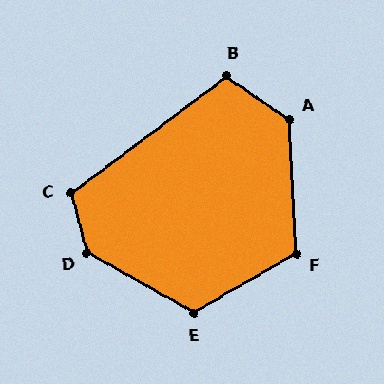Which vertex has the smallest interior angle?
B, at approximately 108 degrees.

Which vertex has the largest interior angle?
D, at approximately 135 degrees.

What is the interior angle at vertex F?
Approximately 117 degrees (obtuse).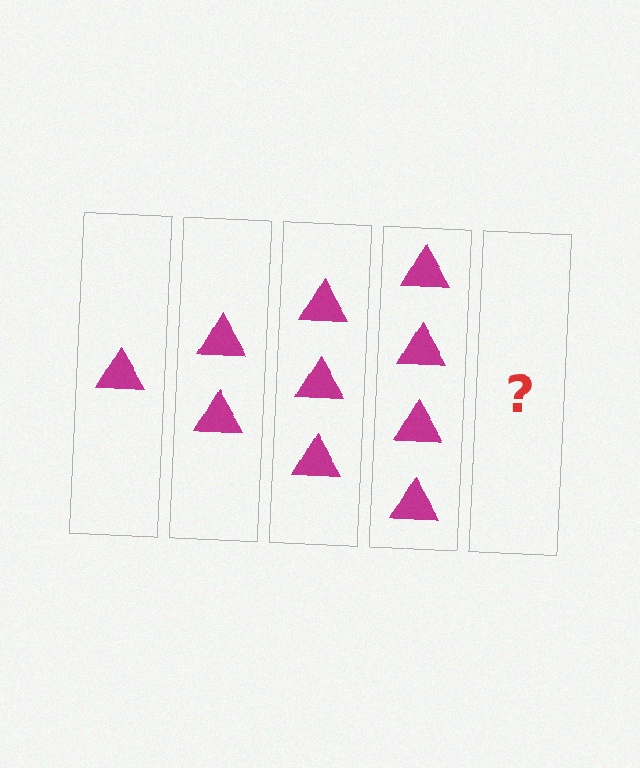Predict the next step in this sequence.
The next step is 5 triangles.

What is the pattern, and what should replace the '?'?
The pattern is that each step adds one more triangle. The '?' should be 5 triangles.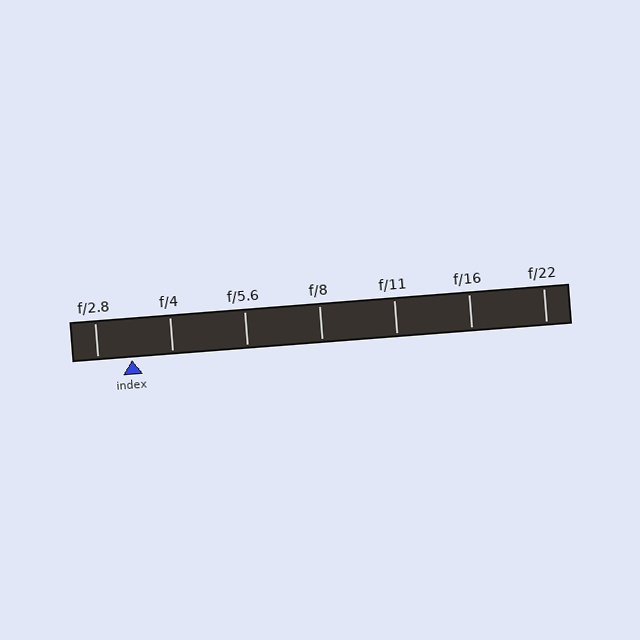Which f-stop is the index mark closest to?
The index mark is closest to f/2.8.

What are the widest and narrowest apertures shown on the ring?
The widest aperture shown is f/2.8 and the narrowest is f/22.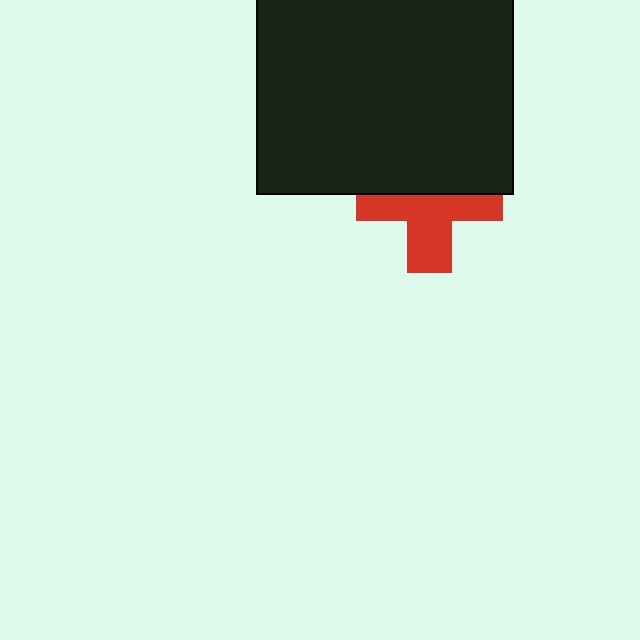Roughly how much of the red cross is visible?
About half of it is visible (roughly 54%).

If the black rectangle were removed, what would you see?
You would see the complete red cross.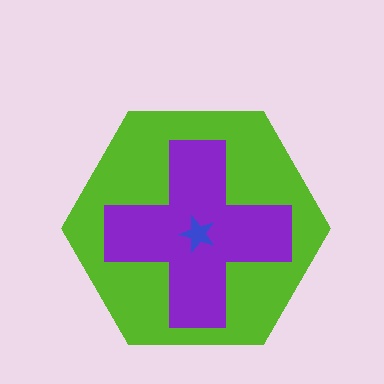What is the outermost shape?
The lime hexagon.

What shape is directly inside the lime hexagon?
The purple cross.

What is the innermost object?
The blue star.